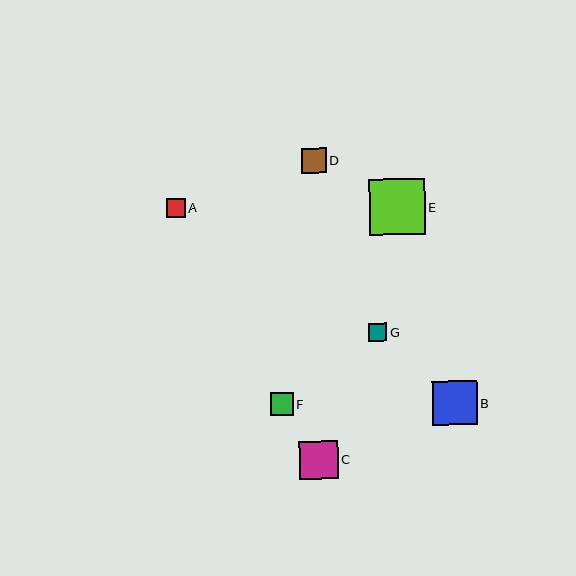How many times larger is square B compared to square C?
Square B is approximately 1.2 times the size of square C.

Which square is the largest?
Square E is the largest with a size of approximately 56 pixels.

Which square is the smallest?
Square G is the smallest with a size of approximately 18 pixels.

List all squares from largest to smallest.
From largest to smallest: E, B, C, D, F, A, G.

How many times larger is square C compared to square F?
Square C is approximately 1.7 times the size of square F.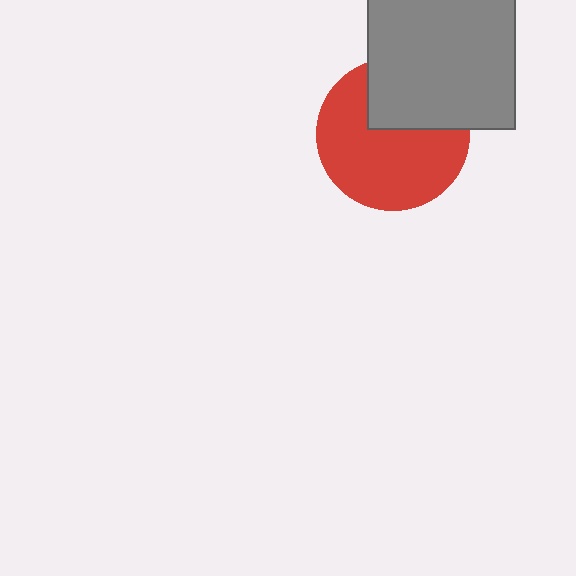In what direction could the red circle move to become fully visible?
The red circle could move down. That would shift it out from behind the gray square entirely.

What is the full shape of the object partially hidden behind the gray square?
The partially hidden object is a red circle.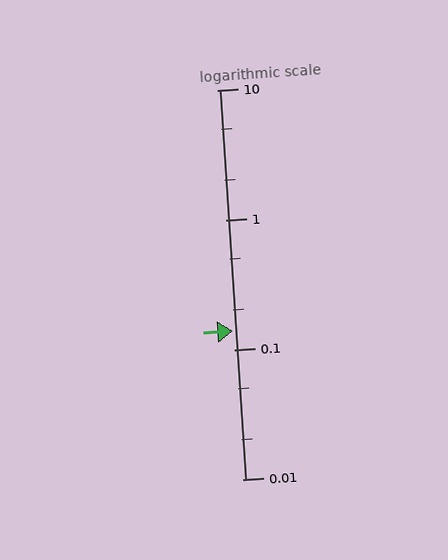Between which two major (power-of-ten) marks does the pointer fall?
The pointer is between 0.1 and 1.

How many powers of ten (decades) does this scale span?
The scale spans 3 decades, from 0.01 to 10.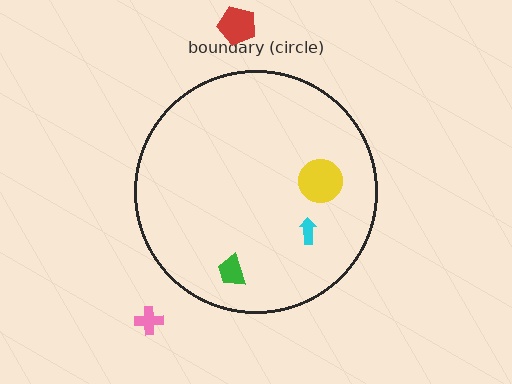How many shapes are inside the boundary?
3 inside, 2 outside.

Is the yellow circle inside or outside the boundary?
Inside.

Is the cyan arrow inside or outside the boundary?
Inside.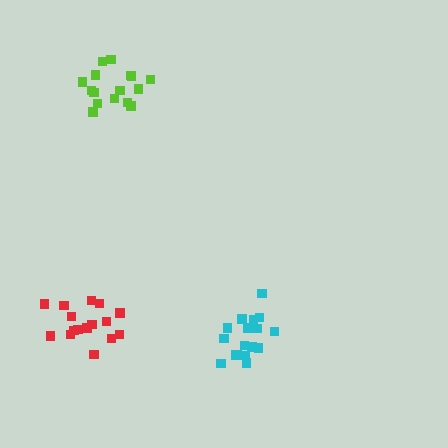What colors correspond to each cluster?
The clusters are colored: cyan, red, lime.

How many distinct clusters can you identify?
There are 3 distinct clusters.